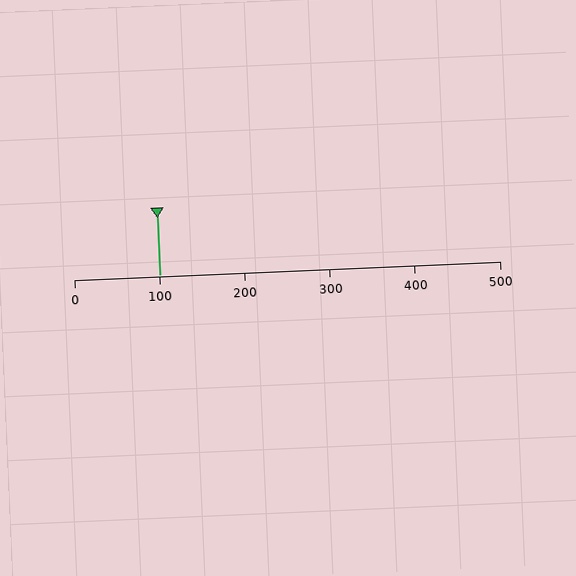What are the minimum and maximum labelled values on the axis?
The axis runs from 0 to 500.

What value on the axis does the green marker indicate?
The marker indicates approximately 100.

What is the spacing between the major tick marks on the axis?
The major ticks are spaced 100 apart.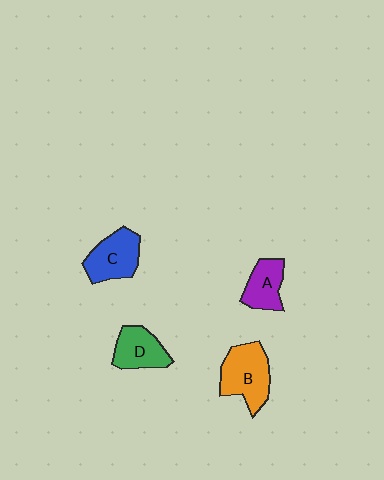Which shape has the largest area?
Shape B (orange).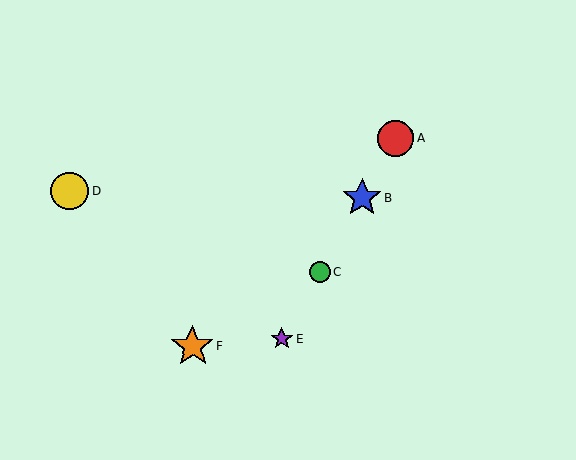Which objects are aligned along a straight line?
Objects A, B, C, E are aligned along a straight line.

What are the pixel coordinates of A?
Object A is at (395, 139).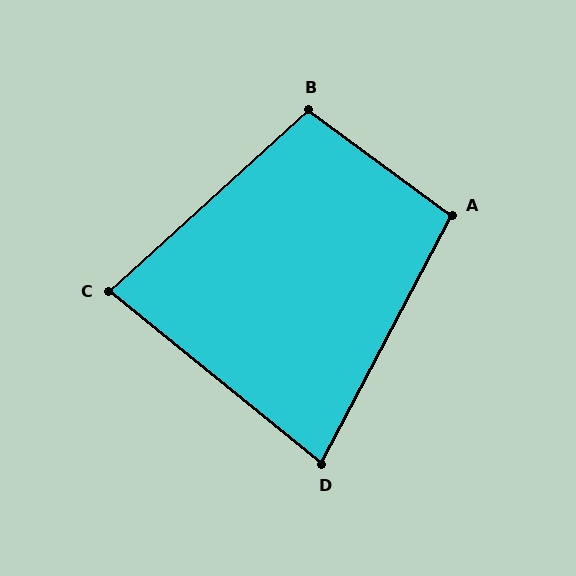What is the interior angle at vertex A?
Approximately 99 degrees (obtuse).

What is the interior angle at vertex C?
Approximately 81 degrees (acute).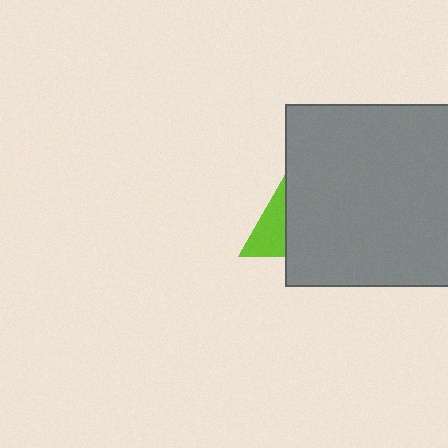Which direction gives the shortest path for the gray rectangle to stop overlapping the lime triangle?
Moving right gives the shortest separation.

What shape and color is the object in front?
The object in front is a gray rectangle.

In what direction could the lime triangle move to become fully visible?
The lime triangle could move left. That would shift it out from behind the gray rectangle entirely.